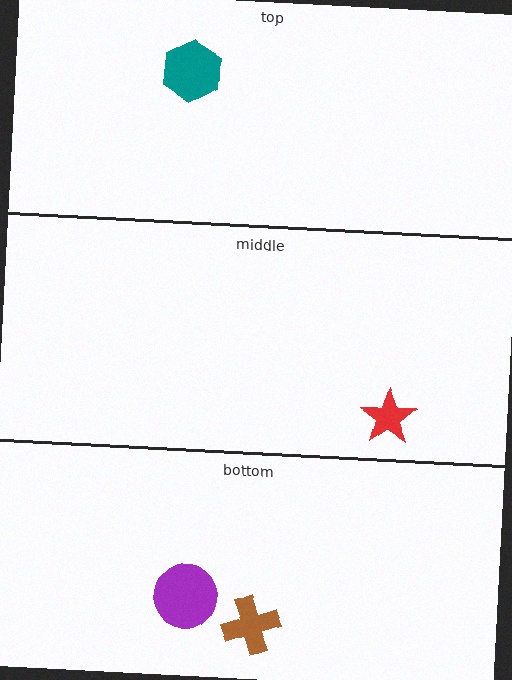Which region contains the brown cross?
The bottom region.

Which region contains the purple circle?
The bottom region.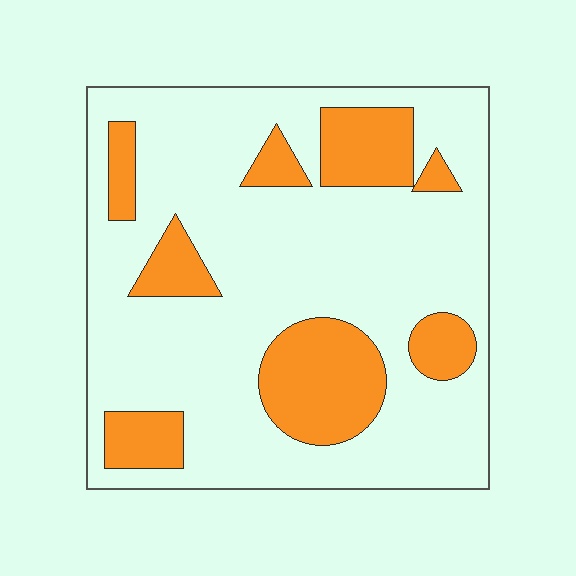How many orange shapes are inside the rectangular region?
8.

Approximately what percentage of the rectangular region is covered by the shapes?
Approximately 25%.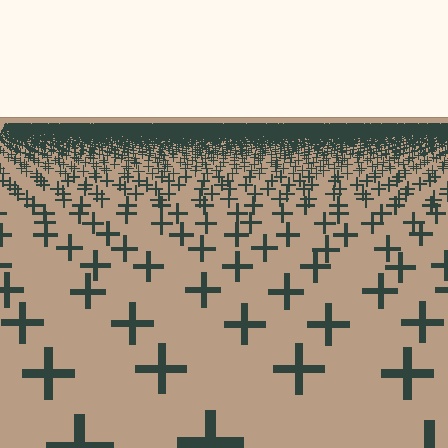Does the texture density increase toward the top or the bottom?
Density increases toward the top.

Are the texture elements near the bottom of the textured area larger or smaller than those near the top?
Larger. Near the bottom, elements are closer to the viewer and appear at a bigger on-screen size.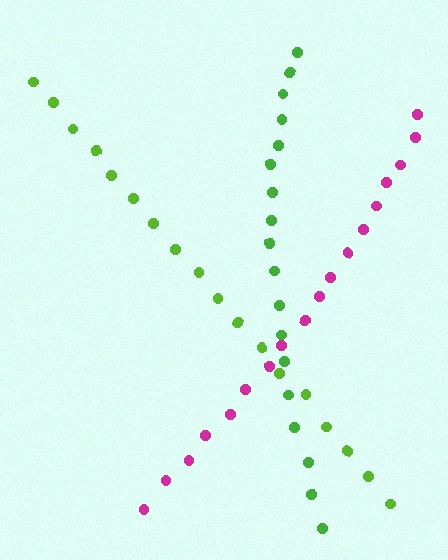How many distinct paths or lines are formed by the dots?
There are 3 distinct paths.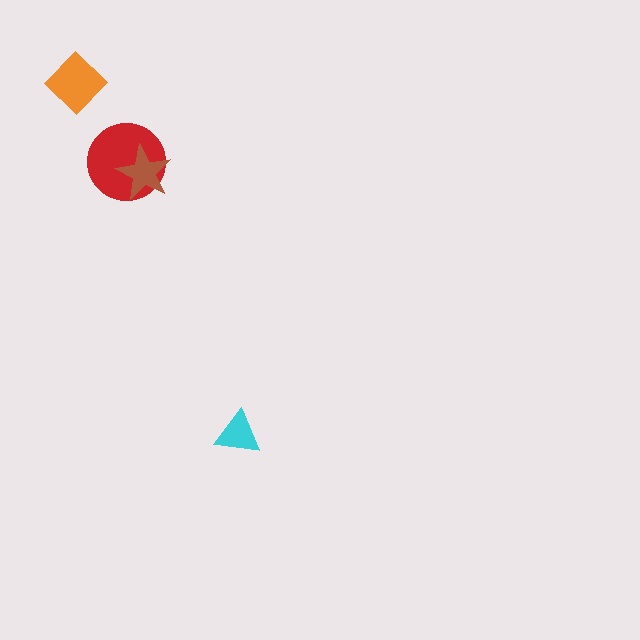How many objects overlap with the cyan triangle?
0 objects overlap with the cyan triangle.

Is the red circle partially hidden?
Yes, it is partially covered by another shape.